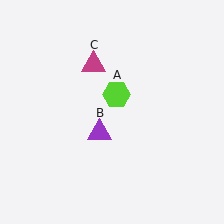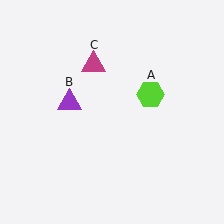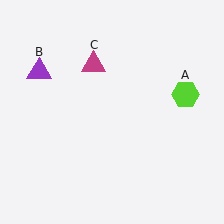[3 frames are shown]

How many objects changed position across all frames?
2 objects changed position: lime hexagon (object A), purple triangle (object B).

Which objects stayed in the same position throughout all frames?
Magenta triangle (object C) remained stationary.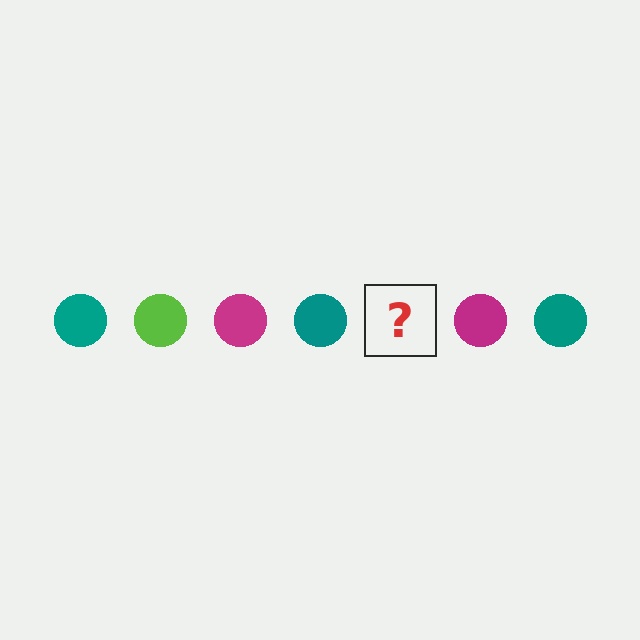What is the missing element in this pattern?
The missing element is a lime circle.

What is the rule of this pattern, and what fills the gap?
The rule is that the pattern cycles through teal, lime, magenta circles. The gap should be filled with a lime circle.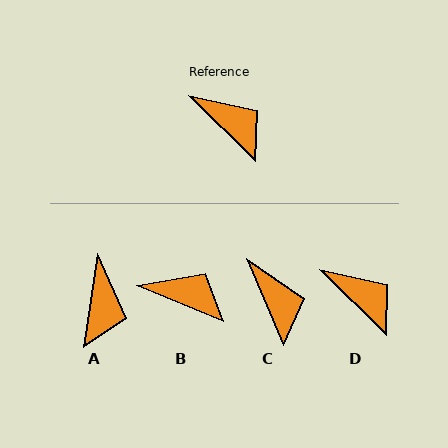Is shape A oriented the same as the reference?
No, it is off by about 54 degrees.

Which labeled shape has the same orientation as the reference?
D.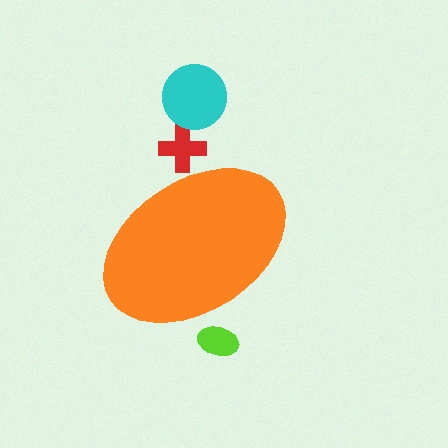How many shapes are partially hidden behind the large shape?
2 shapes are partially hidden.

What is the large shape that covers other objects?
An orange ellipse.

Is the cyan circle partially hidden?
No, the cyan circle is fully visible.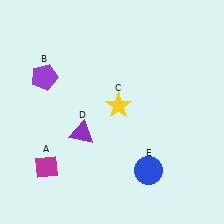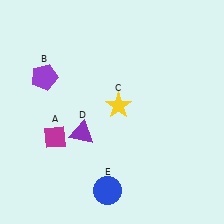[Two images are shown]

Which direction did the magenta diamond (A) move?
The magenta diamond (A) moved up.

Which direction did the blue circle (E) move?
The blue circle (E) moved left.